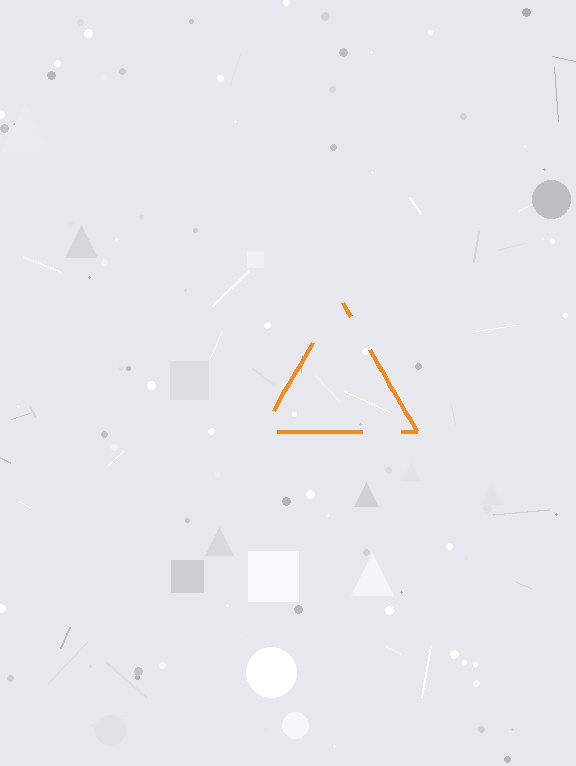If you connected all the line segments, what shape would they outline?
They would outline a triangle.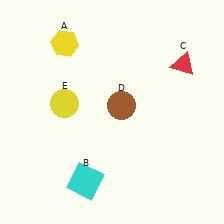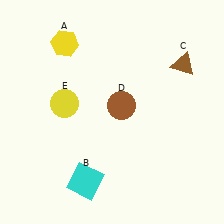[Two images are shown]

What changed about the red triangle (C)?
In Image 1, C is red. In Image 2, it changed to brown.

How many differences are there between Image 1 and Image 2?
There is 1 difference between the two images.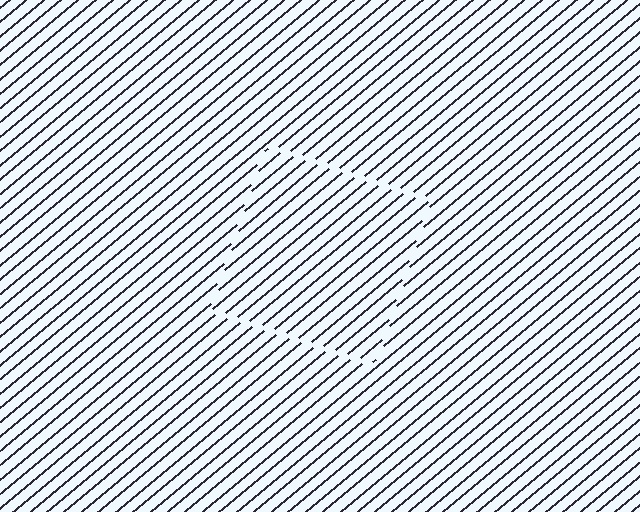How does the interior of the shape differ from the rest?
The interior of the shape contains the same grating, shifted by half a period — the contour is defined by the phase discontinuity where line-ends from the inner and outer gratings abut.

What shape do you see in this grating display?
An illusory square. The interior of the shape contains the same grating, shifted by half a period — the contour is defined by the phase discontinuity where line-ends from the inner and outer gratings abut.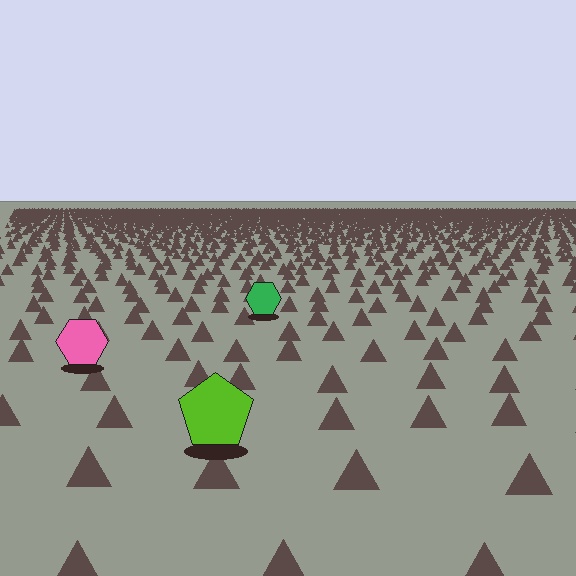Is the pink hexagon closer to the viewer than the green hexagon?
Yes. The pink hexagon is closer — you can tell from the texture gradient: the ground texture is coarser near it.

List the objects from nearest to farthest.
From nearest to farthest: the lime pentagon, the pink hexagon, the green hexagon.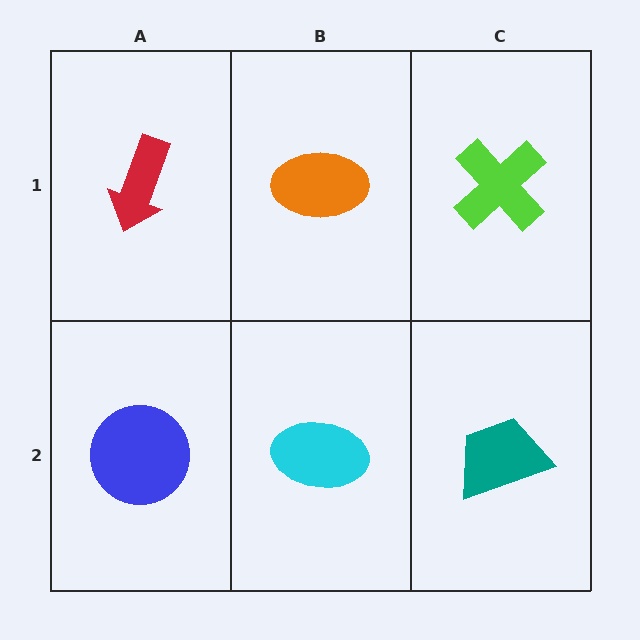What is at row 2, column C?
A teal trapezoid.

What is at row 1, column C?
A lime cross.